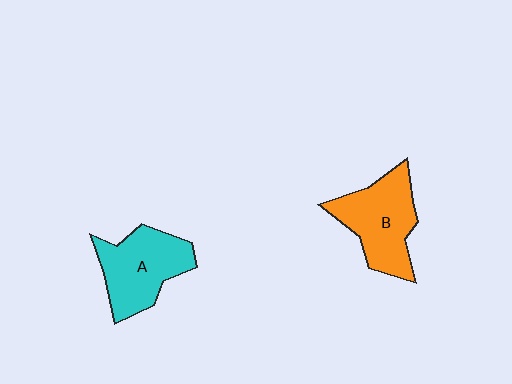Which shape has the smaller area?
Shape A (cyan).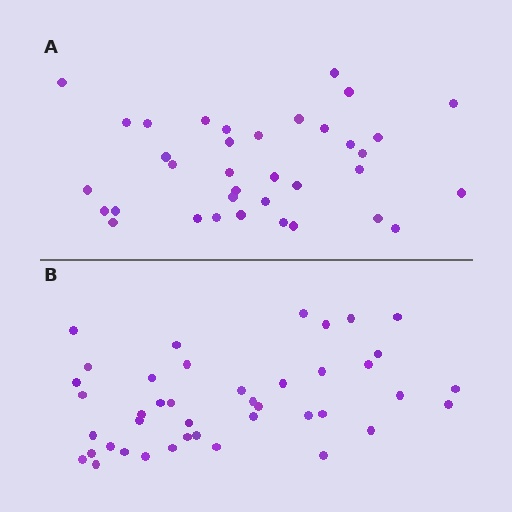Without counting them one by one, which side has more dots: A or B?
Region B (the bottom region) has more dots.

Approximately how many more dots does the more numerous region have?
Region B has about 6 more dots than region A.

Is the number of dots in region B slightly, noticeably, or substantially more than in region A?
Region B has only slightly more — the two regions are fairly close. The ratio is roughly 1.2 to 1.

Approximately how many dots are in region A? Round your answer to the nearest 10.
About 40 dots. (The exact count is 36, which rounds to 40.)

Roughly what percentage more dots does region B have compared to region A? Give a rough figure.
About 15% more.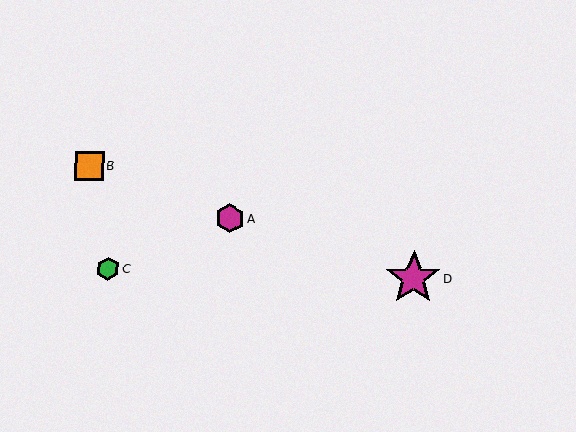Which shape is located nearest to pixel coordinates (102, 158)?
The orange square (labeled B) at (89, 166) is nearest to that location.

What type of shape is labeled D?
Shape D is a magenta star.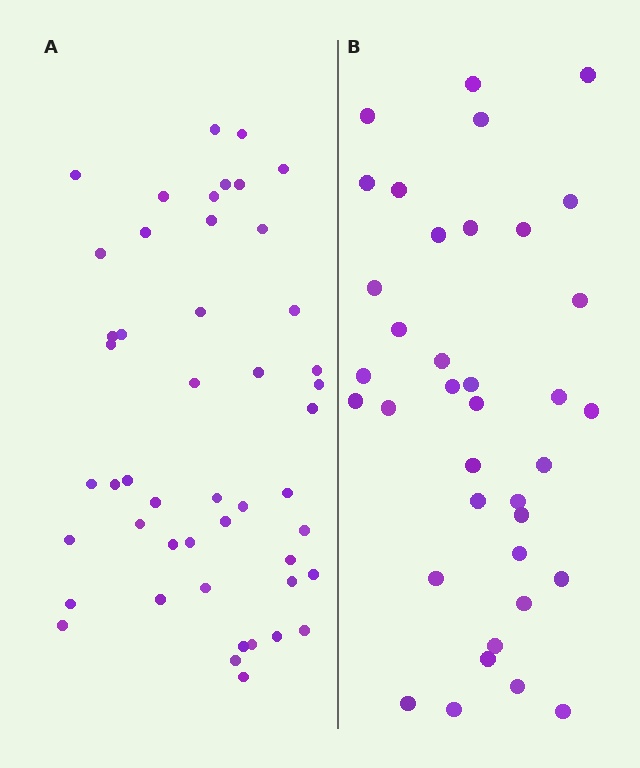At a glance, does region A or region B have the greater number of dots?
Region A (the left region) has more dots.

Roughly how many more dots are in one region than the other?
Region A has roughly 12 or so more dots than region B.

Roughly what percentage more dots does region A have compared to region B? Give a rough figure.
About 30% more.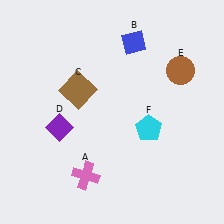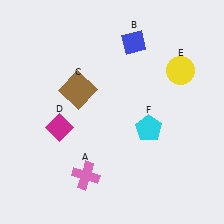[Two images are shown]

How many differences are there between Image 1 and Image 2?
There are 2 differences between the two images.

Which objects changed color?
D changed from purple to magenta. E changed from brown to yellow.